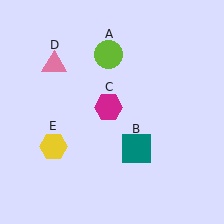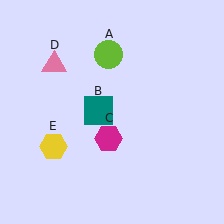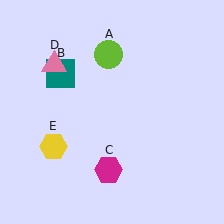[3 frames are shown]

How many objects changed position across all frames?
2 objects changed position: teal square (object B), magenta hexagon (object C).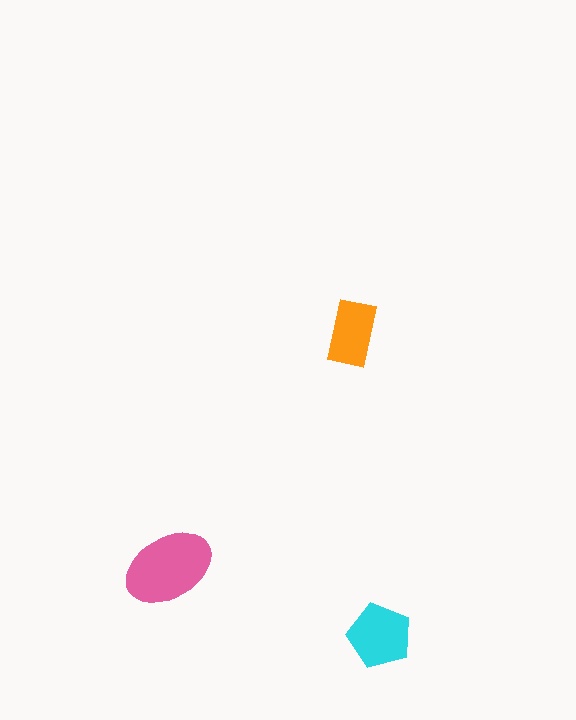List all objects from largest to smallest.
The pink ellipse, the cyan pentagon, the orange rectangle.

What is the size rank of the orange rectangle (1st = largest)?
3rd.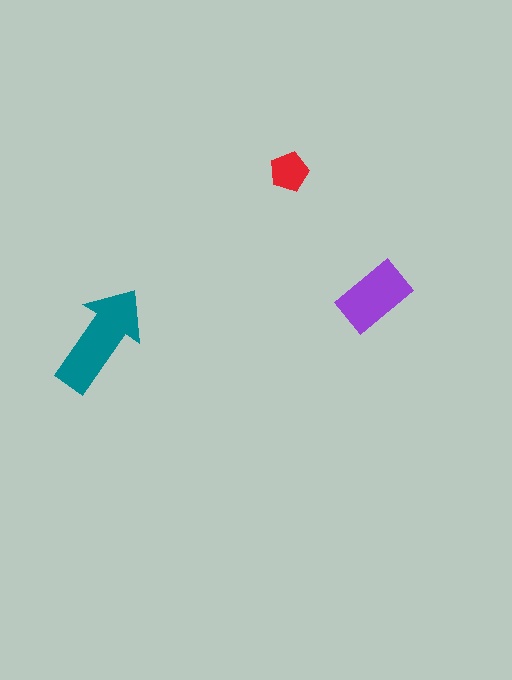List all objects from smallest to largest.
The red pentagon, the purple rectangle, the teal arrow.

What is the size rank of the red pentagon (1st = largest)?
3rd.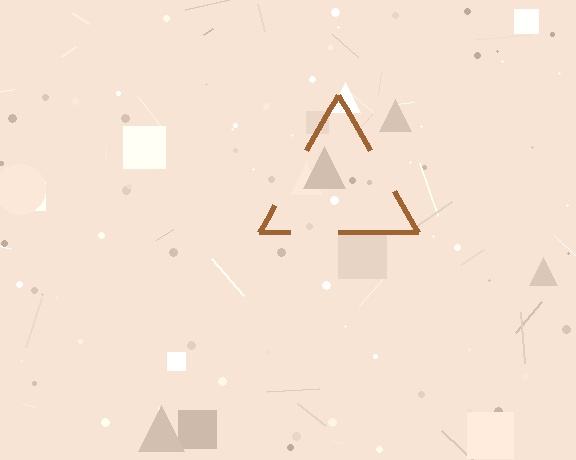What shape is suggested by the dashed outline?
The dashed outline suggests a triangle.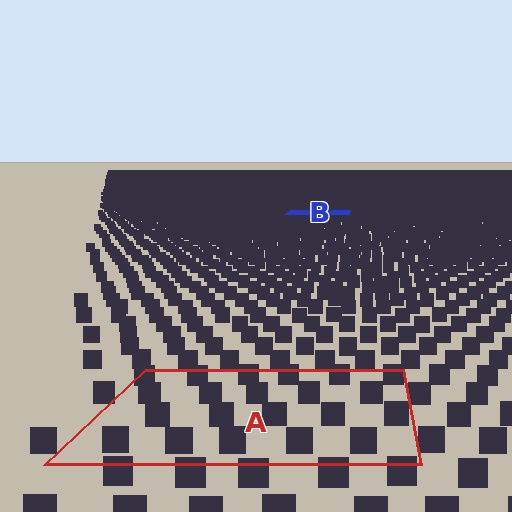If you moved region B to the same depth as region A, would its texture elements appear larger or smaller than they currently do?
They would appear larger. At a closer depth, the same texture elements are projected at a bigger on-screen size.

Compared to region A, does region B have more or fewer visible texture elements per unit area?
Region B has more texture elements per unit area — they are packed more densely because it is farther away.